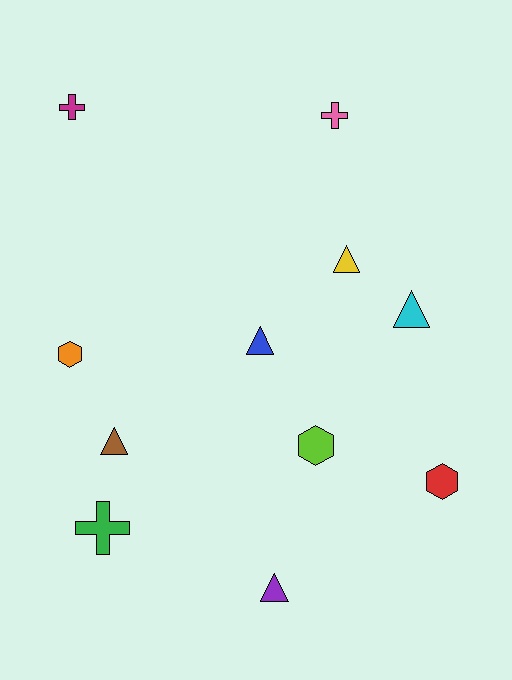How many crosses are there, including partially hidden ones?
There are 3 crosses.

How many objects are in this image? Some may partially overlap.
There are 11 objects.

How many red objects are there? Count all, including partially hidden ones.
There is 1 red object.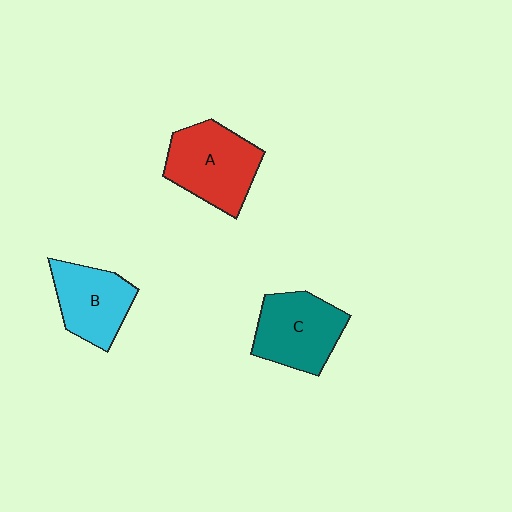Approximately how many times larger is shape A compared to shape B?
Approximately 1.2 times.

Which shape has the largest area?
Shape A (red).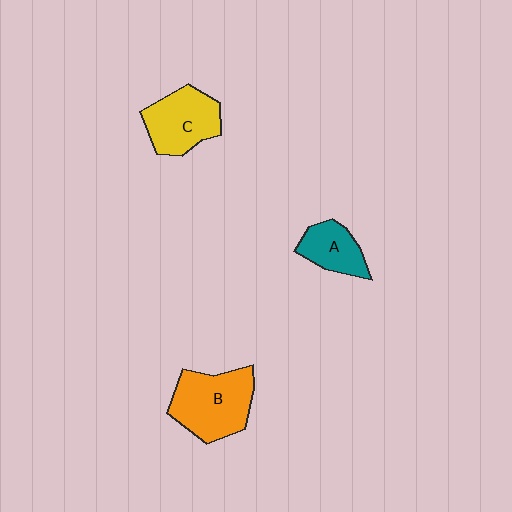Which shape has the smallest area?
Shape A (teal).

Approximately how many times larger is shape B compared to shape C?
Approximately 1.2 times.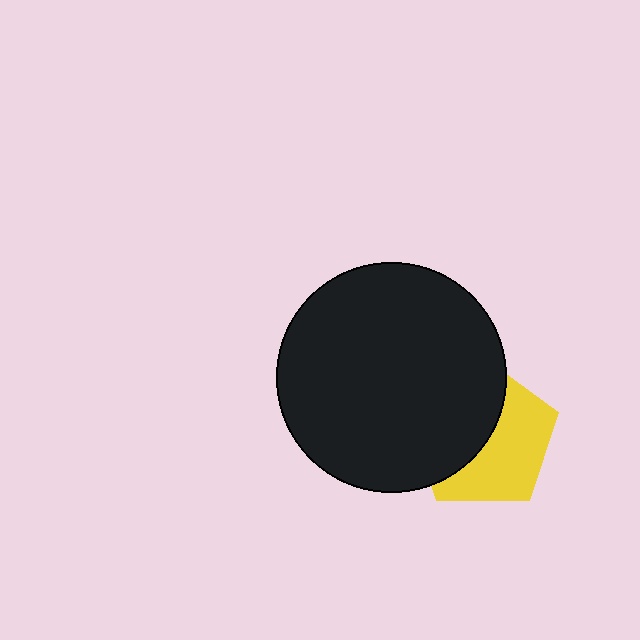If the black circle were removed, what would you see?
You would see the complete yellow pentagon.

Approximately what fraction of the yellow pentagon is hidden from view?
Roughly 49% of the yellow pentagon is hidden behind the black circle.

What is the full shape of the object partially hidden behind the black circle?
The partially hidden object is a yellow pentagon.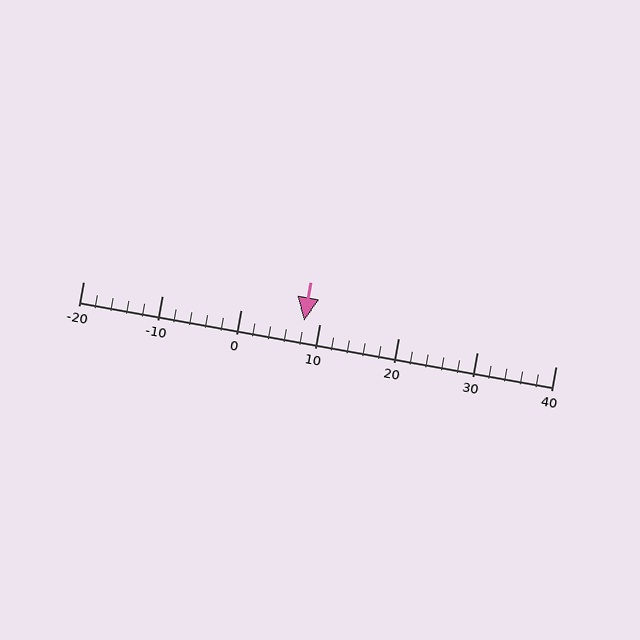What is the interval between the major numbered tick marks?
The major tick marks are spaced 10 units apart.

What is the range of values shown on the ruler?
The ruler shows values from -20 to 40.